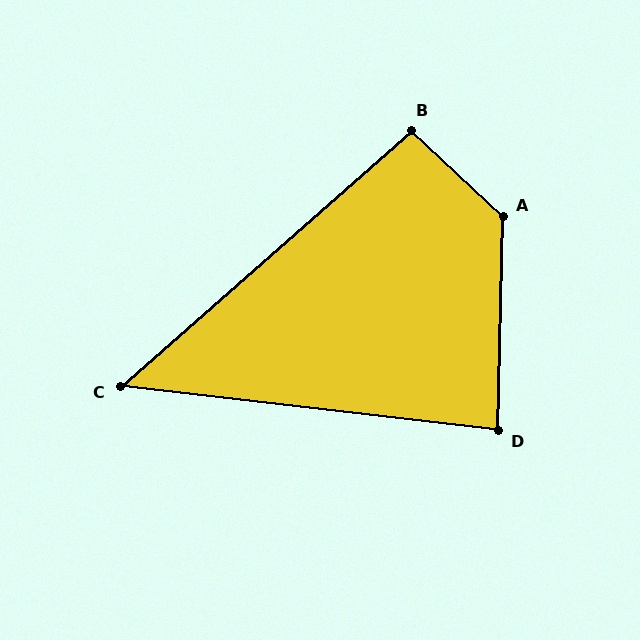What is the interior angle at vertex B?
Approximately 96 degrees (obtuse).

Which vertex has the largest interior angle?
A, at approximately 132 degrees.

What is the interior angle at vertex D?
Approximately 84 degrees (acute).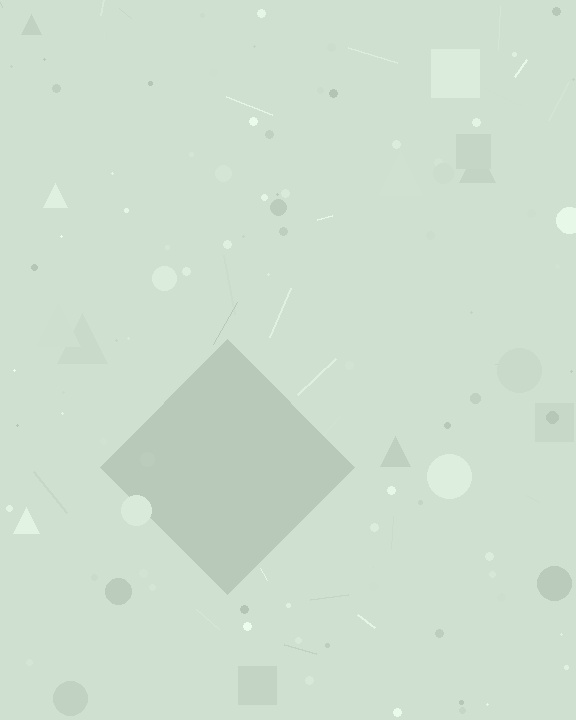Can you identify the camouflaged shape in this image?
The camouflaged shape is a diamond.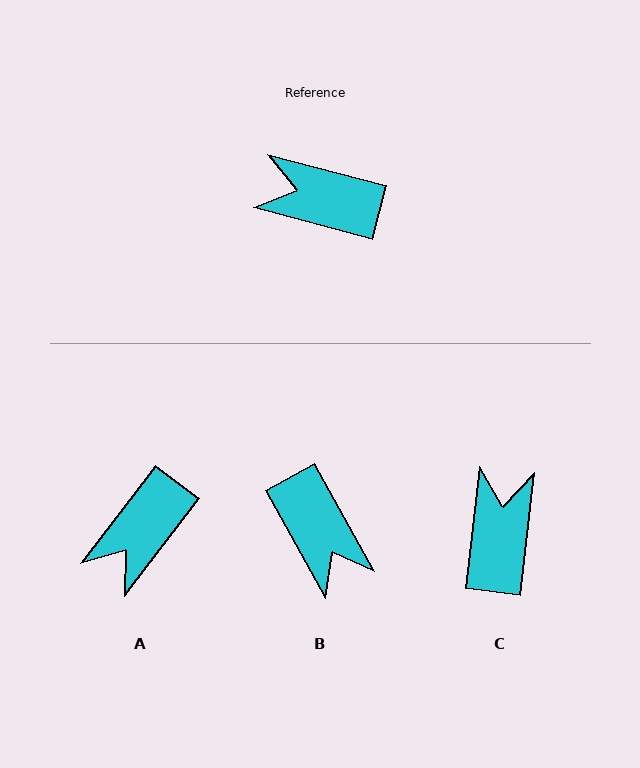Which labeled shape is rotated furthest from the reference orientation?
B, about 134 degrees away.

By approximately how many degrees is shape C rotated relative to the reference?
Approximately 82 degrees clockwise.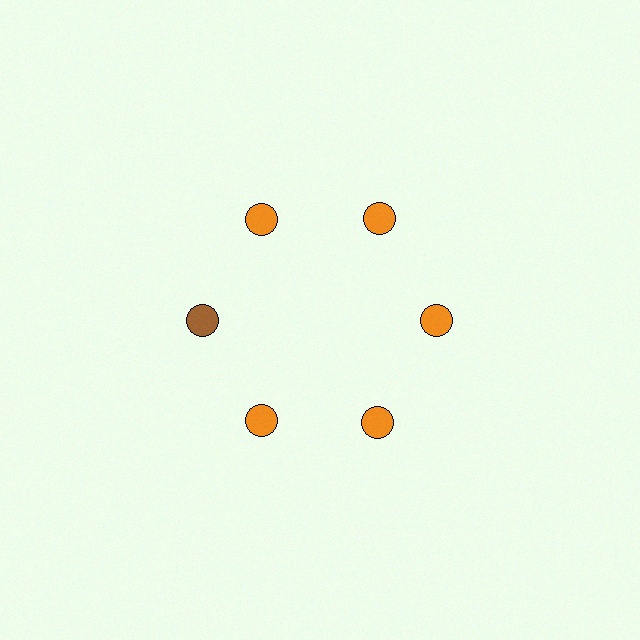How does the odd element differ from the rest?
It has a different color: brown instead of orange.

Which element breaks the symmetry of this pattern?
The brown circle at roughly the 9 o'clock position breaks the symmetry. All other shapes are orange circles.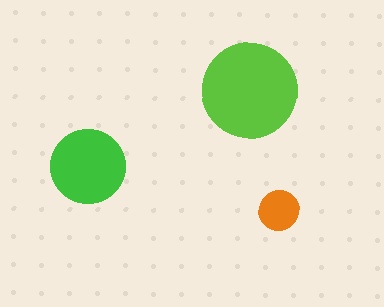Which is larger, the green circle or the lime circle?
The lime one.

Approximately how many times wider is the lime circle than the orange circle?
About 2.5 times wider.